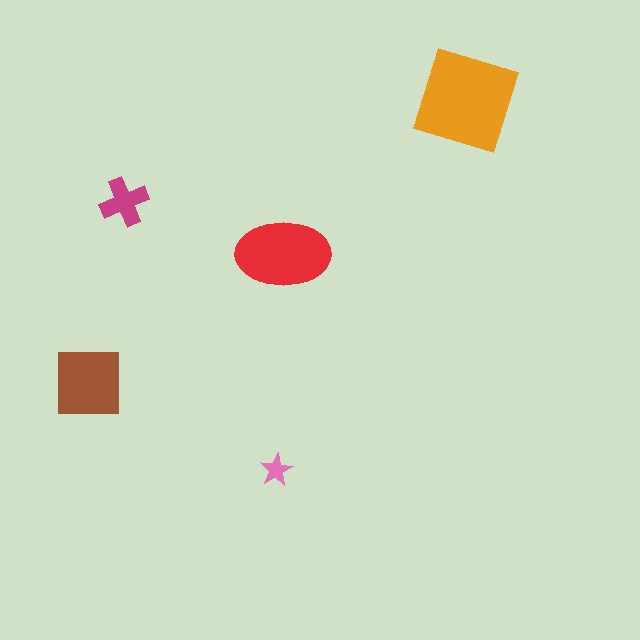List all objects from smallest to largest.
The pink star, the magenta cross, the brown square, the red ellipse, the orange diamond.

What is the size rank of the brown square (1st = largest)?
3rd.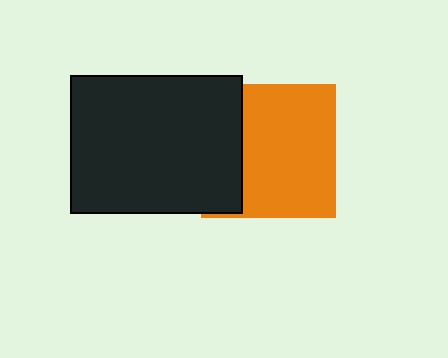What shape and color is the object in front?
The object in front is a black rectangle.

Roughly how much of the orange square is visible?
Most of it is visible (roughly 70%).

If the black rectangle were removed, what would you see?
You would see the complete orange square.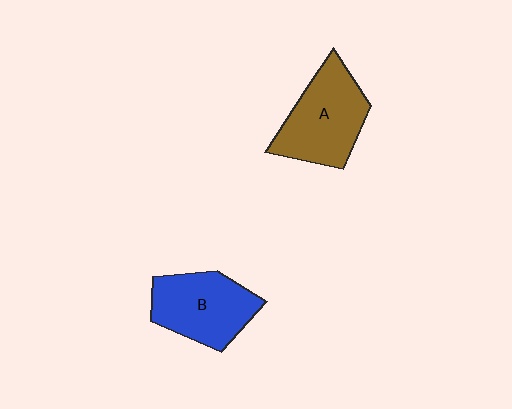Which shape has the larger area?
Shape A (brown).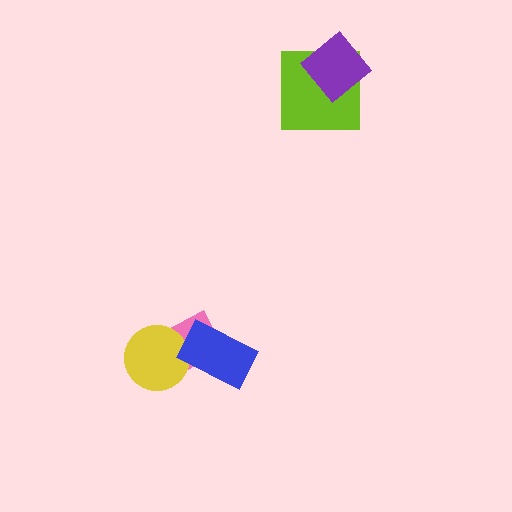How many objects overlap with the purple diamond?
1 object overlaps with the purple diamond.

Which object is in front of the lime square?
The purple diamond is in front of the lime square.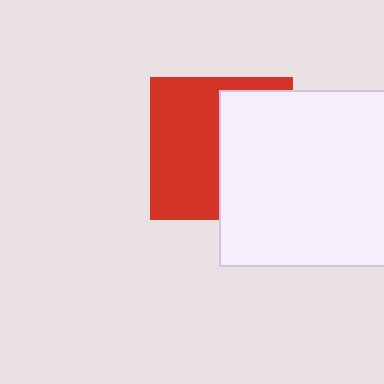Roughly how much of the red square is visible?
About half of it is visible (roughly 53%).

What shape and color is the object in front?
The object in front is a white rectangle.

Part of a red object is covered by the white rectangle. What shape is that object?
It is a square.